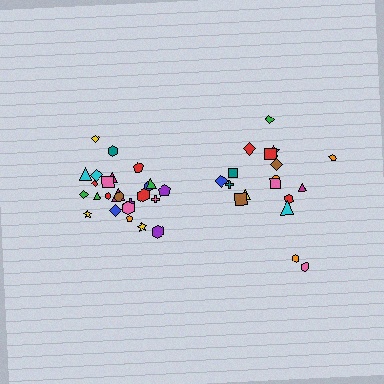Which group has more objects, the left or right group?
The left group.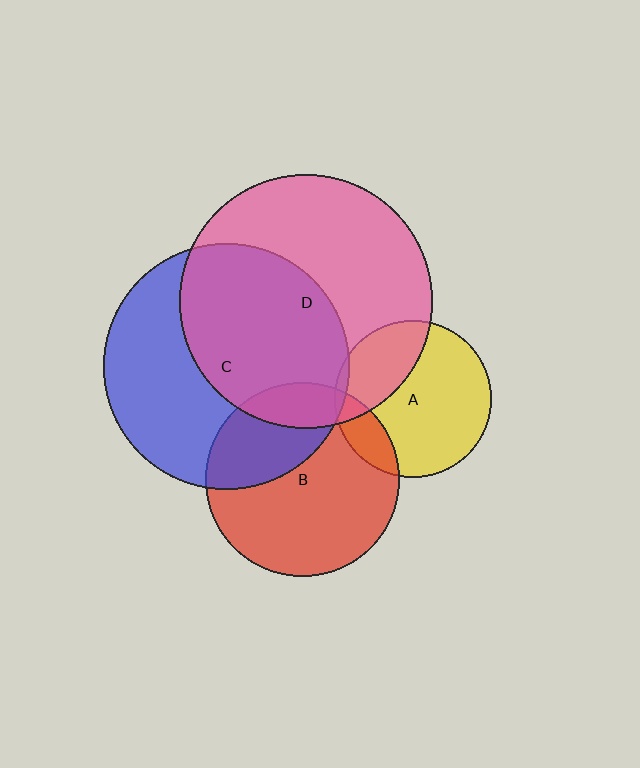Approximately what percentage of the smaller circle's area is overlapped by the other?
Approximately 35%.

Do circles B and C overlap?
Yes.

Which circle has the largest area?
Circle D (pink).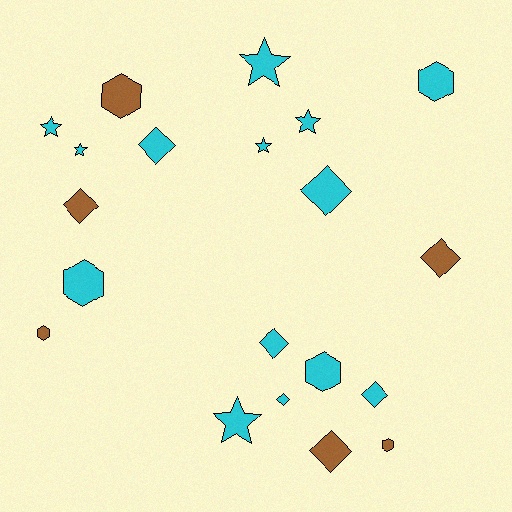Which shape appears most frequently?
Diamond, with 8 objects.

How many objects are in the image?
There are 20 objects.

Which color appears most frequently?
Cyan, with 14 objects.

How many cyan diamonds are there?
There are 5 cyan diamonds.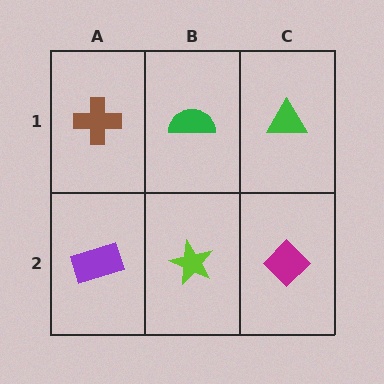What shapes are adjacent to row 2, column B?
A green semicircle (row 1, column B), a purple rectangle (row 2, column A), a magenta diamond (row 2, column C).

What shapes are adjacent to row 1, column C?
A magenta diamond (row 2, column C), a green semicircle (row 1, column B).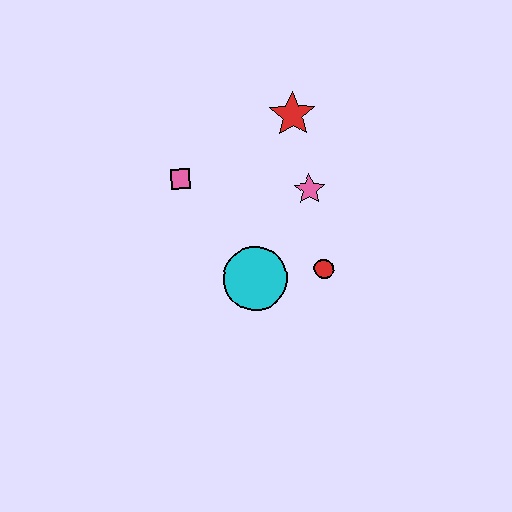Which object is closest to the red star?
The pink star is closest to the red star.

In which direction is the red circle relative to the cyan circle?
The red circle is to the right of the cyan circle.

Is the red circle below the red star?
Yes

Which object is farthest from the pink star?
The pink square is farthest from the pink star.